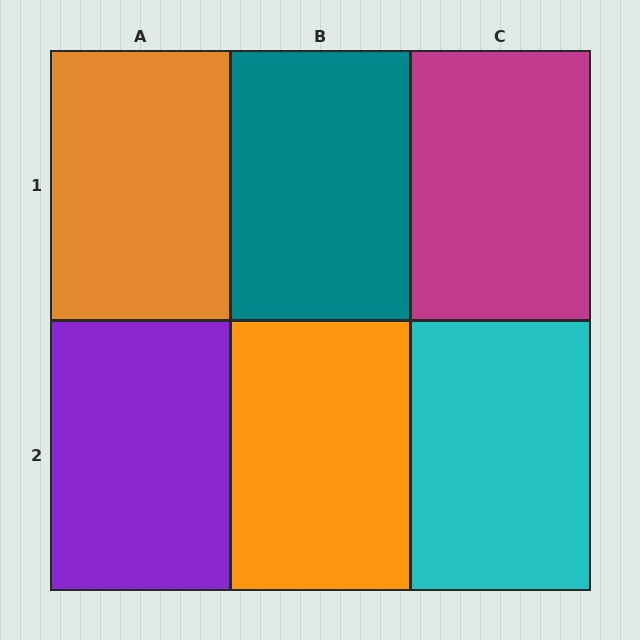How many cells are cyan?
1 cell is cyan.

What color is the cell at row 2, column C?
Cyan.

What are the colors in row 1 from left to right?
Orange, teal, magenta.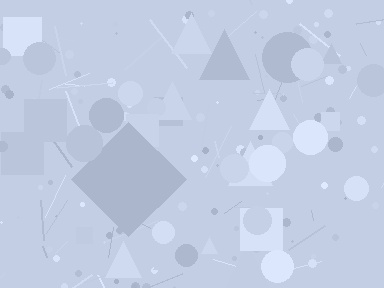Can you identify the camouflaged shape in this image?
The camouflaged shape is a diamond.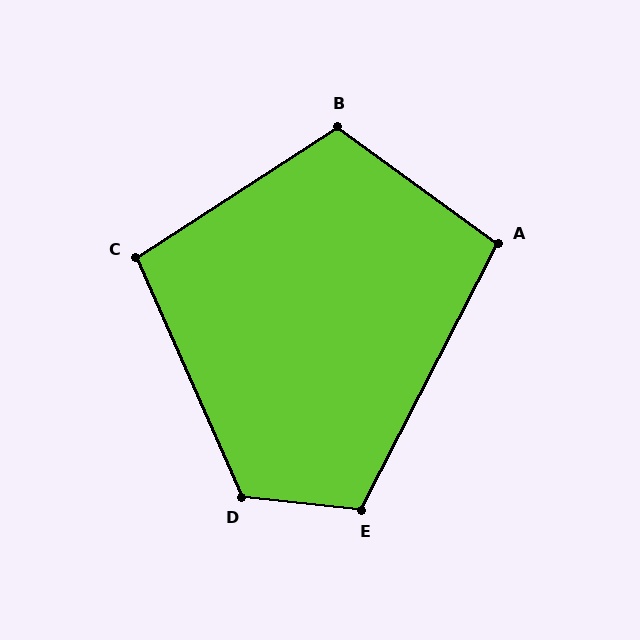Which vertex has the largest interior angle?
D, at approximately 119 degrees.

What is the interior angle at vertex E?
Approximately 111 degrees (obtuse).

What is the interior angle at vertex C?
Approximately 99 degrees (obtuse).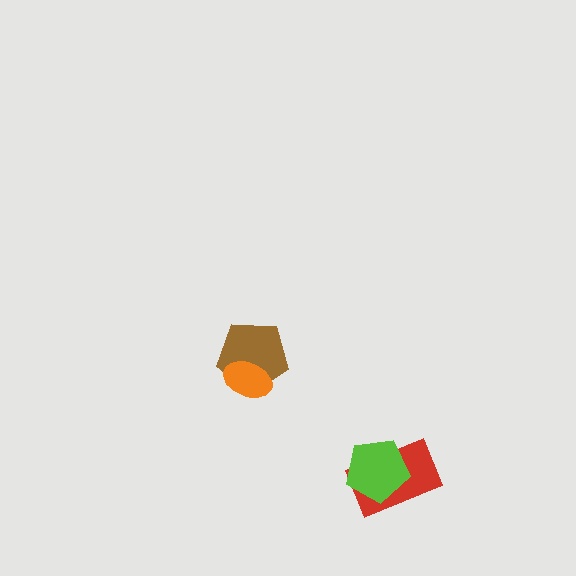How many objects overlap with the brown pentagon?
1 object overlaps with the brown pentagon.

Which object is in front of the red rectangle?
The lime pentagon is in front of the red rectangle.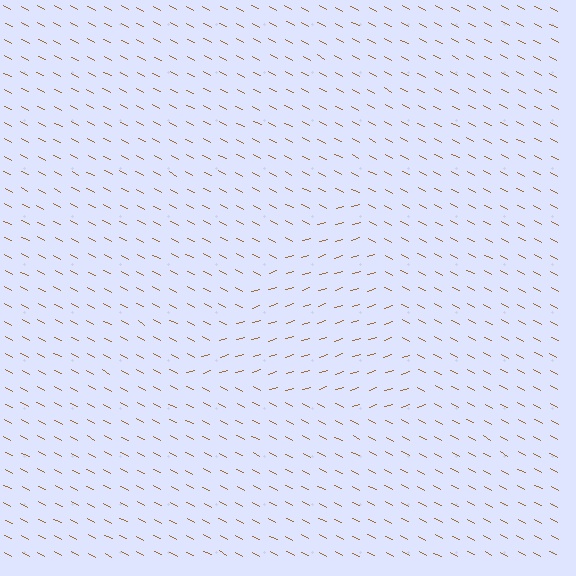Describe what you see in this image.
The image is filled with small brown line segments. A triangle region in the image has lines oriented differently from the surrounding lines, creating a visible texture boundary.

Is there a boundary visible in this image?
Yes, there is a texture boundary formed by a change in line orientation.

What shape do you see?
I see a triangle.